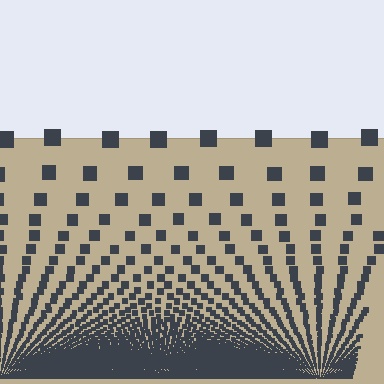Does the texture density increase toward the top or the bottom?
Density increases toward the bottom.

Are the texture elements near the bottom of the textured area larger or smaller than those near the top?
Smaller. The gradient is inverted — elements near the bottom are smaller and denser.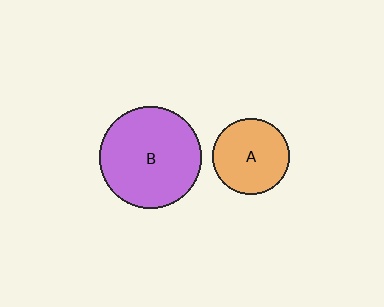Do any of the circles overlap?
No, none of the circles overlap.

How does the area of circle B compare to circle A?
Approximately 1.8 times.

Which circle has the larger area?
Circle B (purple).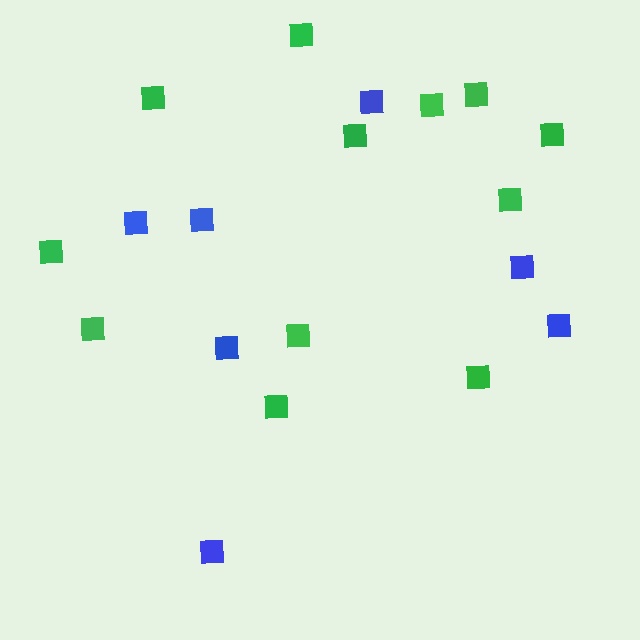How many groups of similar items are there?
There are 2 groups: one group of green squares (12) and one group of blue squares (7).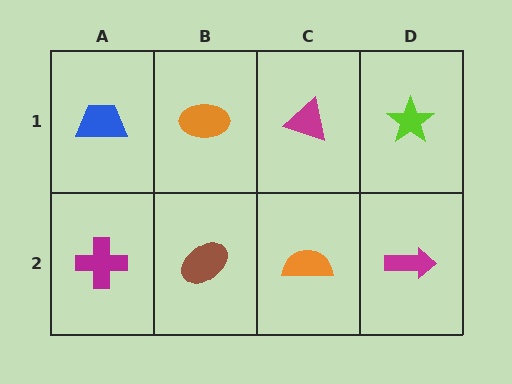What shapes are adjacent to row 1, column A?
A magenta cross (row 2, column A), an orange ellipse (row 1, column B).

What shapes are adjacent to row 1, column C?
An orange semicircle (row 2, column C), an orange ellipse (row 1, column B), a lime star (row 1, column D).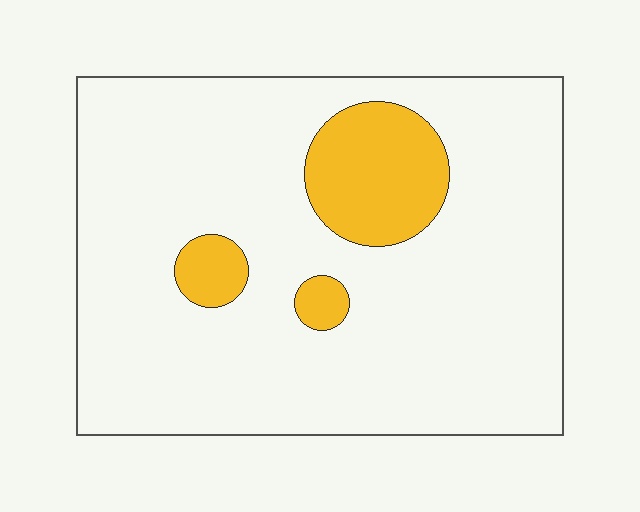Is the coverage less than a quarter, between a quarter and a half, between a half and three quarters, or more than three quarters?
Less than a quarter.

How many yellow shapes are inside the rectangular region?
3.